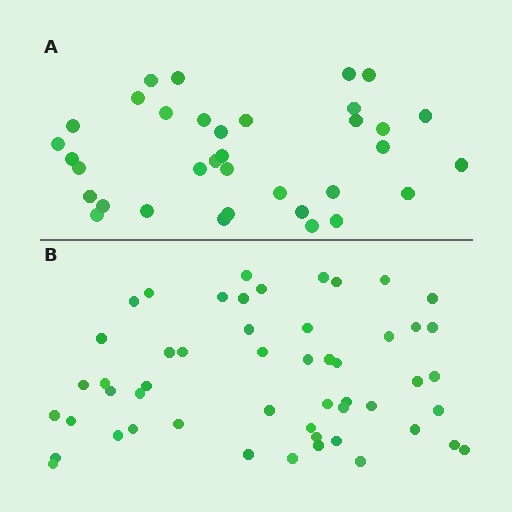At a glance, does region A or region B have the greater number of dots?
Region B (the bottom region) has more dots.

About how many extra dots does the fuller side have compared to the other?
Region B has approximately 15 more dots than region A.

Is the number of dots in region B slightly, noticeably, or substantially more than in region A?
Region B has substantially more. The ratio is roughly 1.5 to 1.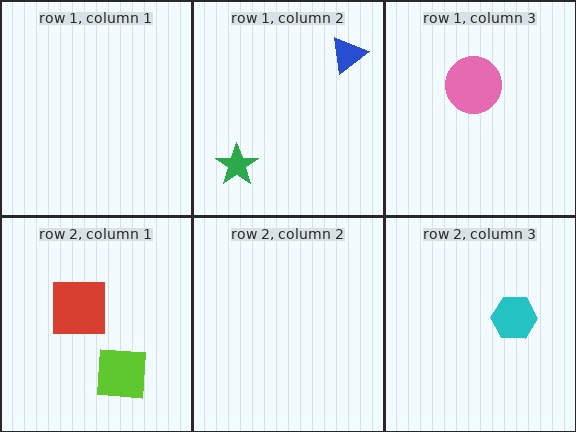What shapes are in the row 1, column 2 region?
The blue triangle, the green star.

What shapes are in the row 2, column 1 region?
The red square, the lime square.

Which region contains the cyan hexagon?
The row 2, column 3 region.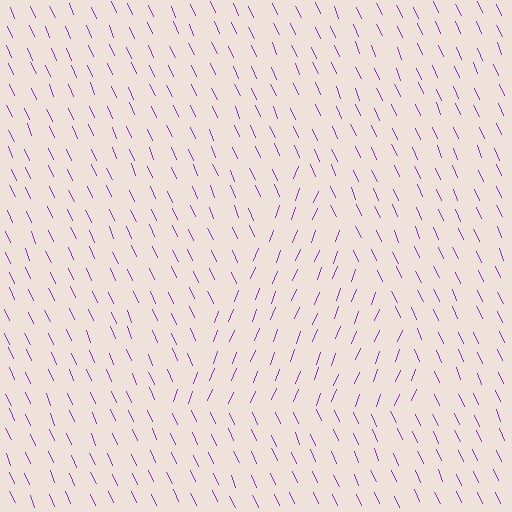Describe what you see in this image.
The image is filled with small purple line segments. A triangle region in the image has lines oriented differently from the surrounding lines, creating a visible texture boundary.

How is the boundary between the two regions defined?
The boundary is defined purely by a change in line orientation (approximately 45 degrees difference). All lines are the same color and thickness.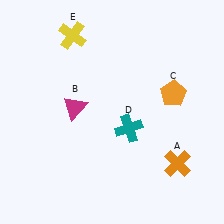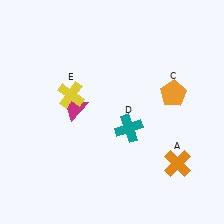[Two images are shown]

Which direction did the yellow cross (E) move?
The yellow cross (E) moved down.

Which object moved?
The yellow cross (E) moved down.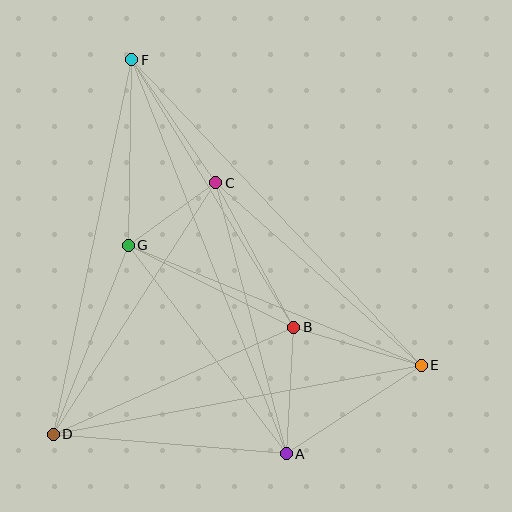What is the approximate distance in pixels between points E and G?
The distance between E and G is approximately 317 pixels.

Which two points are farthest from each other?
Points A and F are farthest from each other.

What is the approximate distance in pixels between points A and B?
The distance between A and B is approximately 126 pixels.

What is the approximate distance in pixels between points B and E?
The distance between B and E is approximately 133 pixels.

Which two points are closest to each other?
Points C and G are closest to each other.